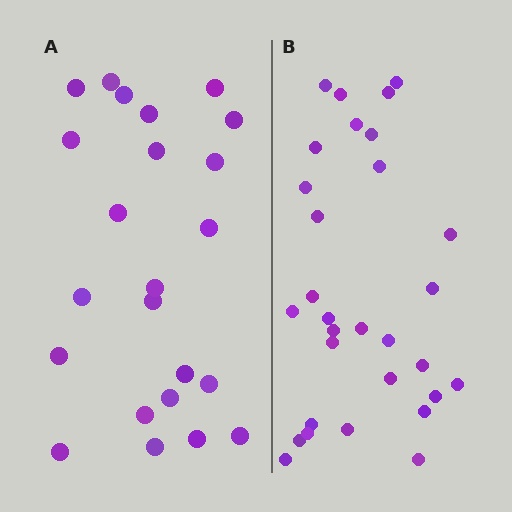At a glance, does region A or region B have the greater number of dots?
Region B (the right region) has more dots.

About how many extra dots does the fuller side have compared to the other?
Region B has roughly 8 or so more dots than region A.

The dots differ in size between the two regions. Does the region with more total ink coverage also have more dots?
No. Region A has more total ink coverage because its dots are larger, but region B actually contains more individual dots. Total area can be misleading — the number of items is what matters here.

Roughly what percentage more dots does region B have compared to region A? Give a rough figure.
About 30% more.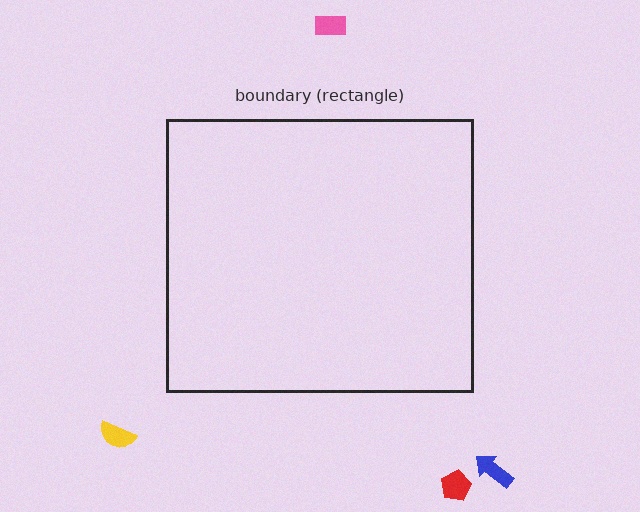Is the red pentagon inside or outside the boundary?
Outside.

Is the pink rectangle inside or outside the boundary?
Outside.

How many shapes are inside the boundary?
0 inside, 4 outside.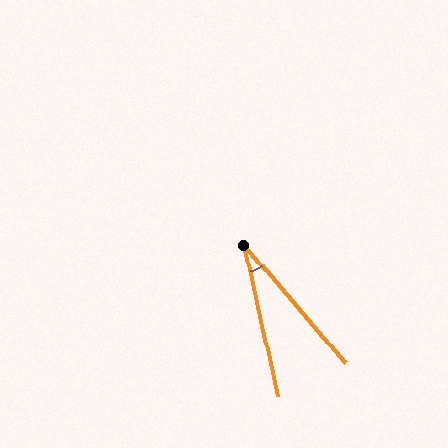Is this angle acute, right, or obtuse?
It is acute.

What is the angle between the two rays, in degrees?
Approximately 28 degrees.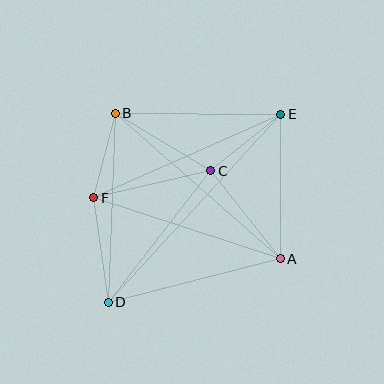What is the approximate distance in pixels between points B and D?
The distance between B and D is approximately 189 pixels.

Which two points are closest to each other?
Points B and F are closest to each other.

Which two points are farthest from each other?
Points D and E are farthest from each other.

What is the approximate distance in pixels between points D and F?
The distance between D and F is approximately 106 pixels.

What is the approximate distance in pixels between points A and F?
The distance between A and F is approximately 196 pixels.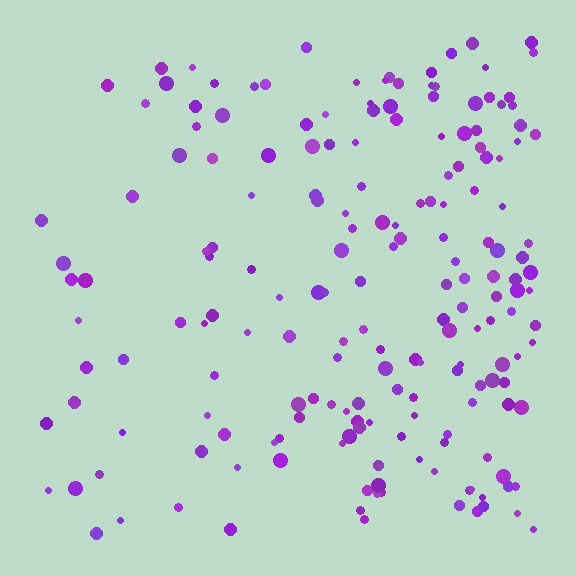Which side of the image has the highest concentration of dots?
The right.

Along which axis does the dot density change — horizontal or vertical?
Horizontal.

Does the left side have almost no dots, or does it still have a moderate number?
Still a moderate number, just noticeably fewer than the right.